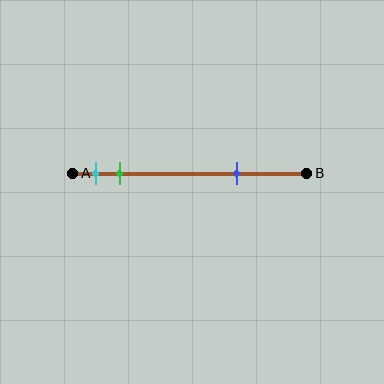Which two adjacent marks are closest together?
The cyan and green marks are the closest adjacent pair.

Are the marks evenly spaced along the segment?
No, the marks are not evenly spaced.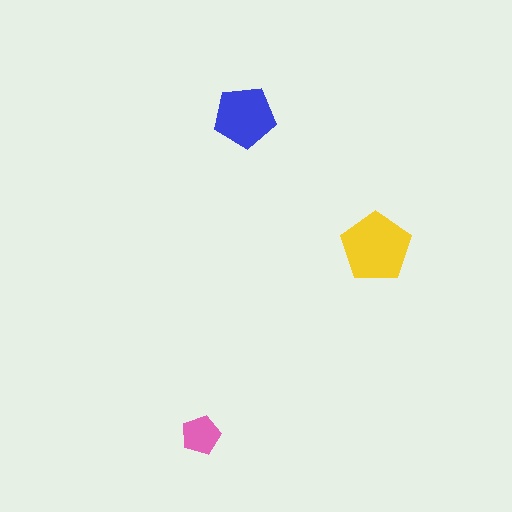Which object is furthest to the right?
The yellow pentagon is rightmost.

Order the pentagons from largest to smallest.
the yellow one, the blue one, the pink one.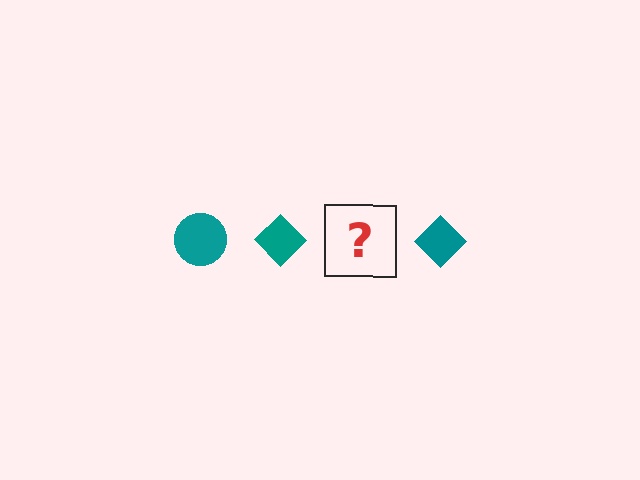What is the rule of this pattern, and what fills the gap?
The rule is that the pattern cycles through circle, diamond shapes in teal. The gap should be filled with a teal circle.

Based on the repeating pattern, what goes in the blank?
The blank should be a teal circle.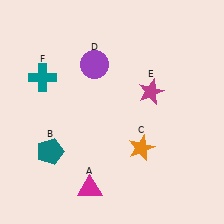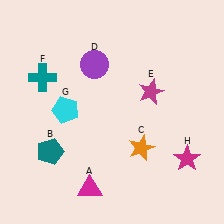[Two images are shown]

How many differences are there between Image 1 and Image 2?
There are 2 differences between the two images.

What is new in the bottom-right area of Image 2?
A magenta star (H) was added in the bottom-right area of Image 2.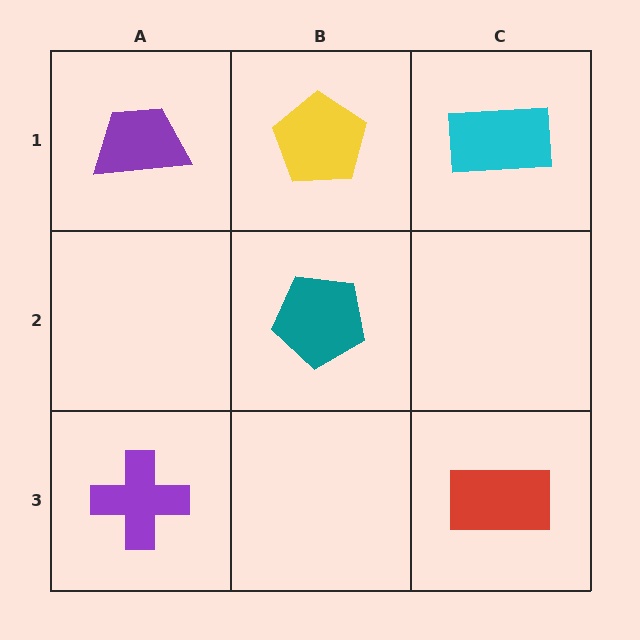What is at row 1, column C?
A cyan rectangle.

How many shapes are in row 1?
3 shapes.